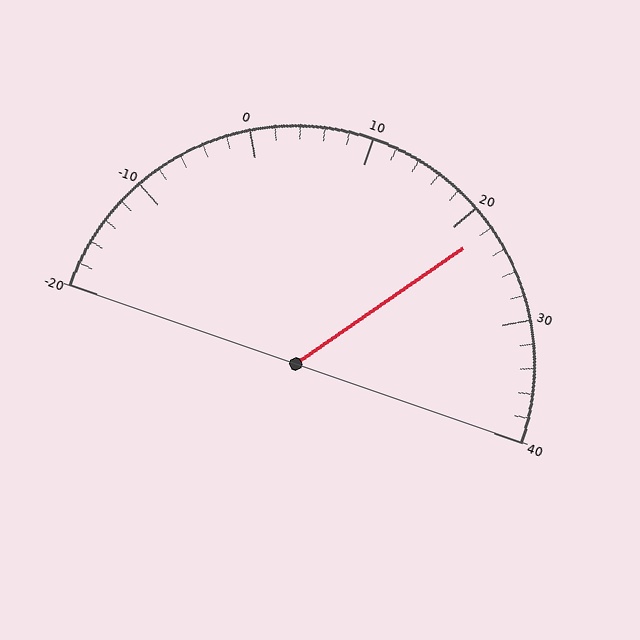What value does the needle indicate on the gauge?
The needle indicates approximately 22.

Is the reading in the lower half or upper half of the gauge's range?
The reading is in the upper half of the range (-20 to 40).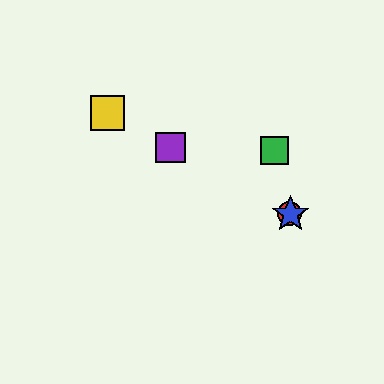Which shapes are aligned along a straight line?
The red circle, the blue star, the yellow square, the purple square are aligned along a straight line.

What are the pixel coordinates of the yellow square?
The yellow square is at (108, 113).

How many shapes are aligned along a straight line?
4 shapes (the red circle, the blue star, the yellow square, the purple square) are aligned along a straight line.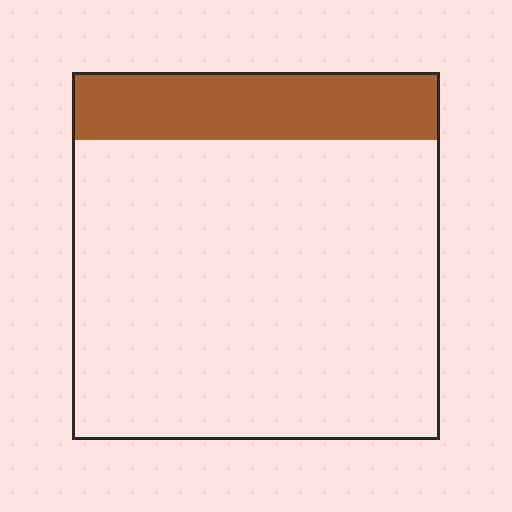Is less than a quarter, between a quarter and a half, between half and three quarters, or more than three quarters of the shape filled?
Less than a quarter.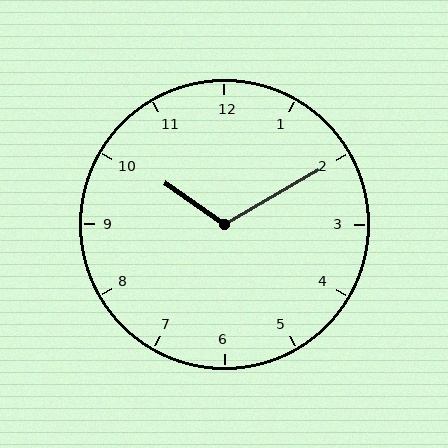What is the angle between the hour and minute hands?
Approximately 115 degrees.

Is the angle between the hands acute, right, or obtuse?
It is obtuse.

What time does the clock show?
10:10.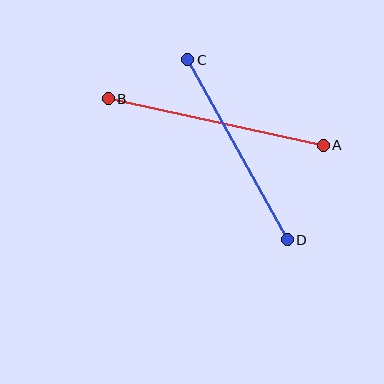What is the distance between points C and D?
The distance is approximately 206 pixels.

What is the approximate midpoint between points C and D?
The midpoint is at approximately (237, 150) pixels.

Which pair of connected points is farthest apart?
Points A and B are farthest apart.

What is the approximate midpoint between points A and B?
The midpoint is at approximately (216, 122) pixels.